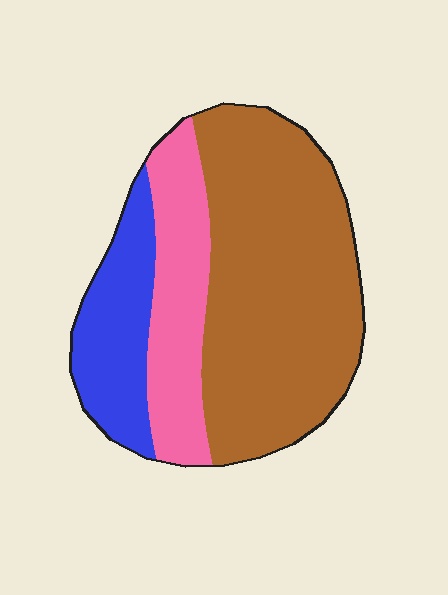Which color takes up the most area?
Brown, at roughly 60%.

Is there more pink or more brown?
Brown.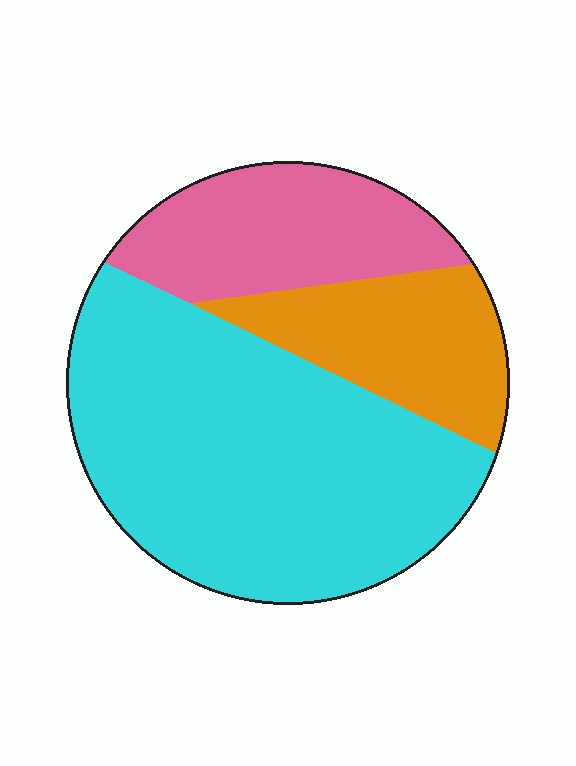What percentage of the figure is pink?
Pink covers around 20% of the figure.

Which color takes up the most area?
Cyan, at roughly 60%.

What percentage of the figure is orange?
Orange takes up about one fifth (1/5) of the figure.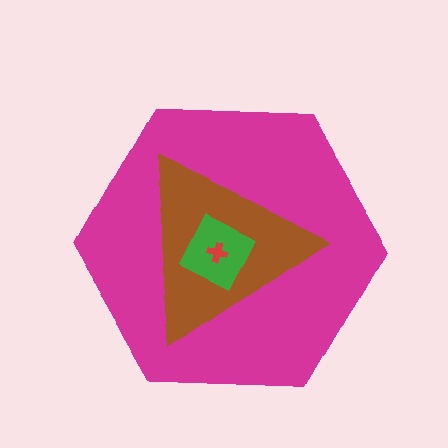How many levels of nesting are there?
4.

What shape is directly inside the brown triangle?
The green diamond.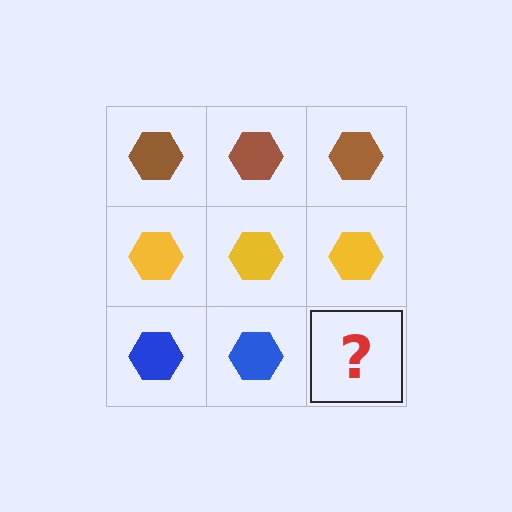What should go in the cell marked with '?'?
The missing cell should contain a blue hexagon.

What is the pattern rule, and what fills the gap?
The rule is that each row has a consistent color. The gap should be filled with a blue hexagon.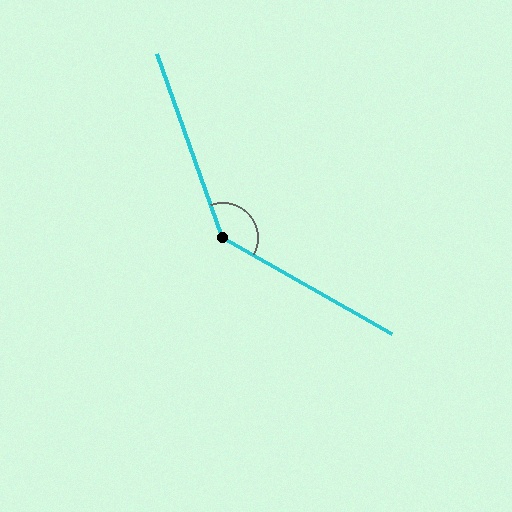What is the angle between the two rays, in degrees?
Approximately 139 degrees.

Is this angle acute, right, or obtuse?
It is obtuse.